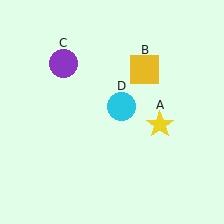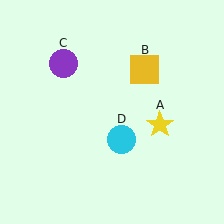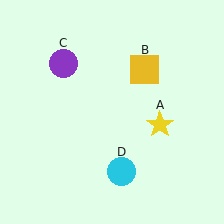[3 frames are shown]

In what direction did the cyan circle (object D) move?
The cyan circle (object D) moved down.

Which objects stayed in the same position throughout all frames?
Yellow star (object A) and yellow square (object B) and purple circle (object C) remained stationary.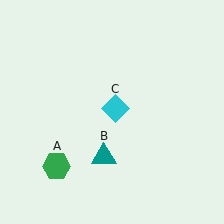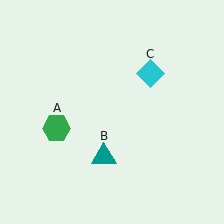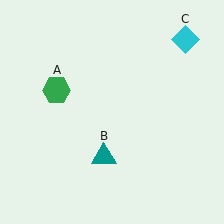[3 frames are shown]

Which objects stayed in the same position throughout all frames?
Teal triangle (object B) remained stationary.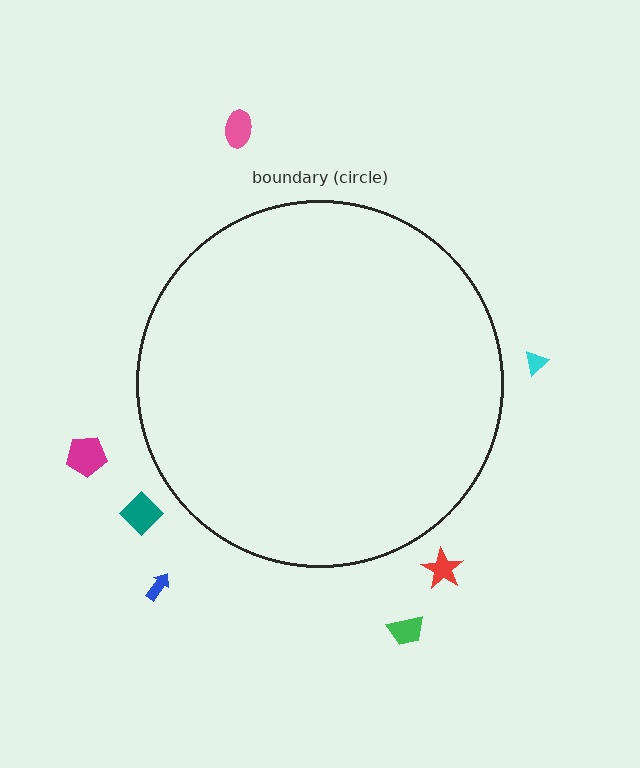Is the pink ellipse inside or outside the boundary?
Outside.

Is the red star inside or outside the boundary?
Outside.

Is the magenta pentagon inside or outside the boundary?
Outside.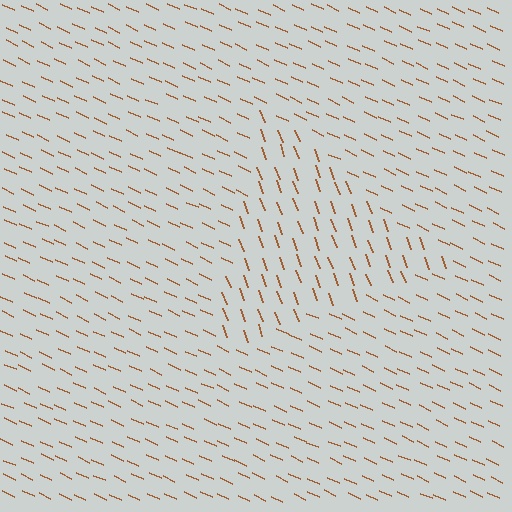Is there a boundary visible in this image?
Yes, there is a texture boundary formed by a change in line orientation.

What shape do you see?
I see a triangle.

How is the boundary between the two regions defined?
The boundary is defined purely by a change in line orientation (approximately 45 degrees difference). All lines are the same color and thickness.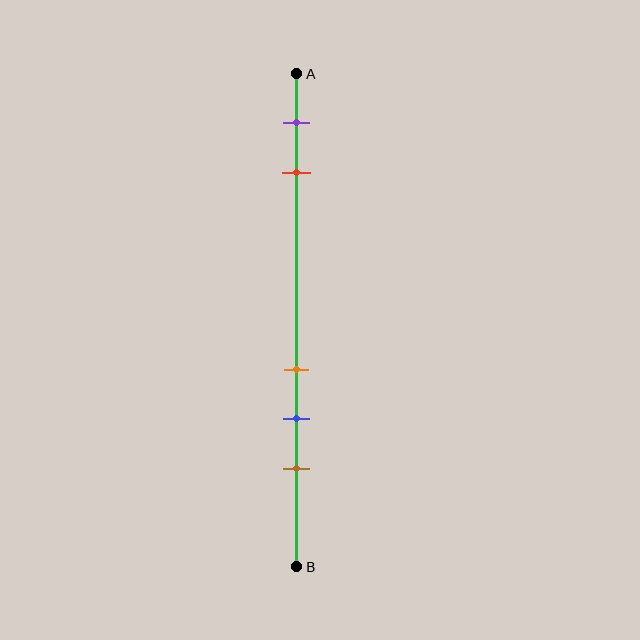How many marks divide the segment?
There are 5 marks dividing the segment.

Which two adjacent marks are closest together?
The orange and blue marks are the closest adjacent pair.